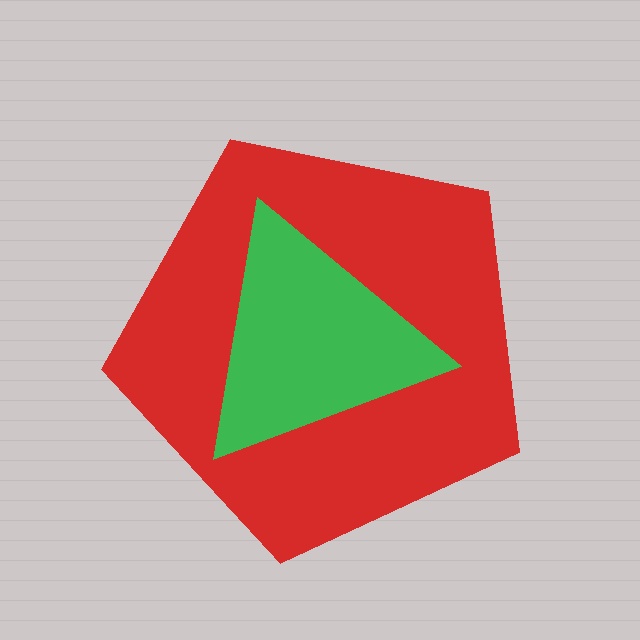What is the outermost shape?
The red pentagon.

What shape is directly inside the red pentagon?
The green triangle.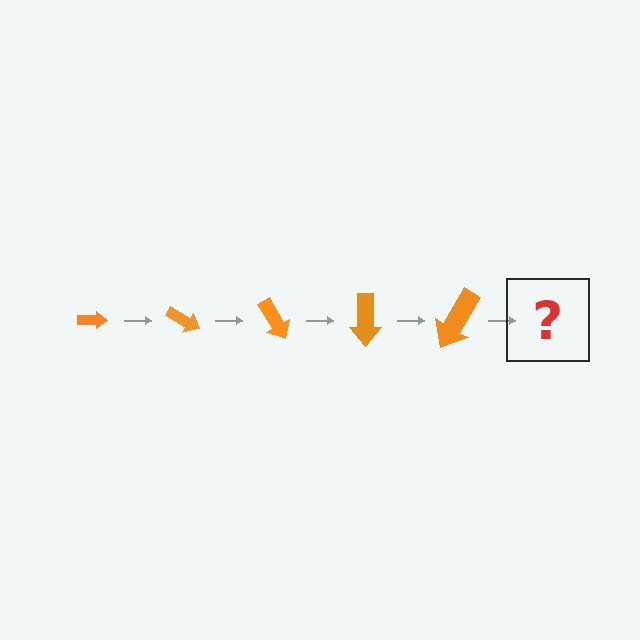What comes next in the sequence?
The next element should be an arrow, larger than the previous one and rotated 150 degrees from the start.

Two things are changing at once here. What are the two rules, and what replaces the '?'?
The two rules are that the arrow grows larger each step and it rotates 30 degrees each step. The '?' should be an arrow, larger than the previous one and rotated 150 degrees from the start.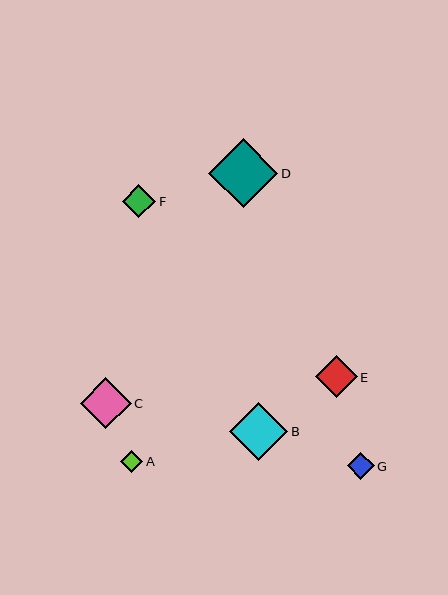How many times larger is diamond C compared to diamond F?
Diamond C is approximately 1.5 times the size of diamond F.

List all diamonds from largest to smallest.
From largest to smallest: D, B, C, E, F, G, A.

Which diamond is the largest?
Diamond D is the largest with a size of approximately 69 pixels.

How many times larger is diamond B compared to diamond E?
Diamond B is approximately 1.4 times the size of diamond E.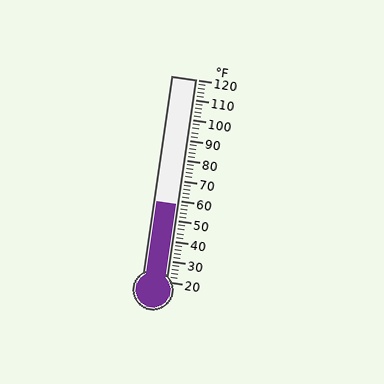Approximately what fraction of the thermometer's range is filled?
The thermometer is filled to approximately 40% of its range.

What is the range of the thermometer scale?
The thermometer scale ranges from 20°F to 120°F.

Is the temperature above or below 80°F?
The temperature is below 80°F.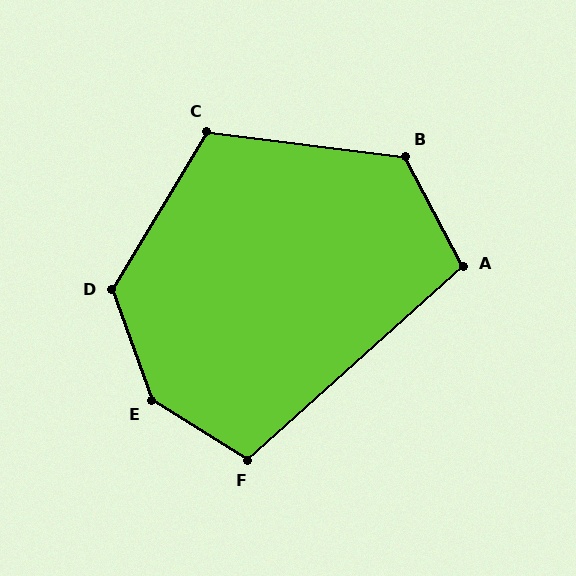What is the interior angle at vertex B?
Approximately 125 degrees (obtuse).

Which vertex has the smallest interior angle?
A, at approximately 104 degrees.